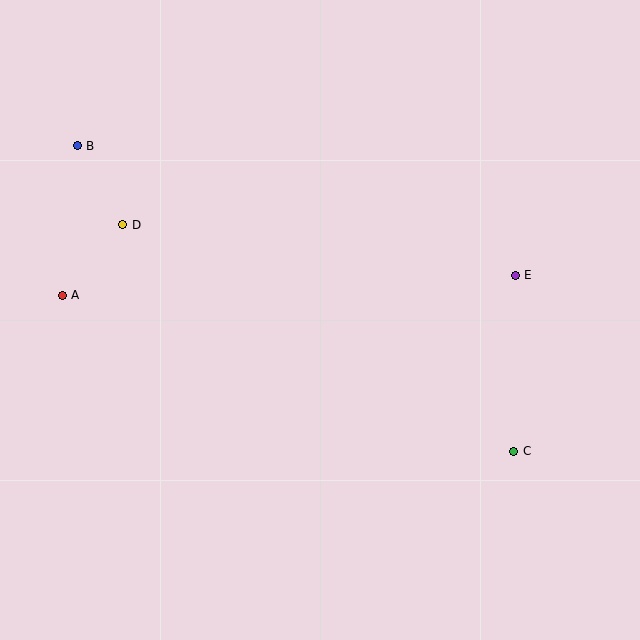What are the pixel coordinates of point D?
Point D is at (123, 225).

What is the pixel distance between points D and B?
The distance between D and B is 91 pixels.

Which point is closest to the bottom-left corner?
Point A is closest to the bottom-left corner.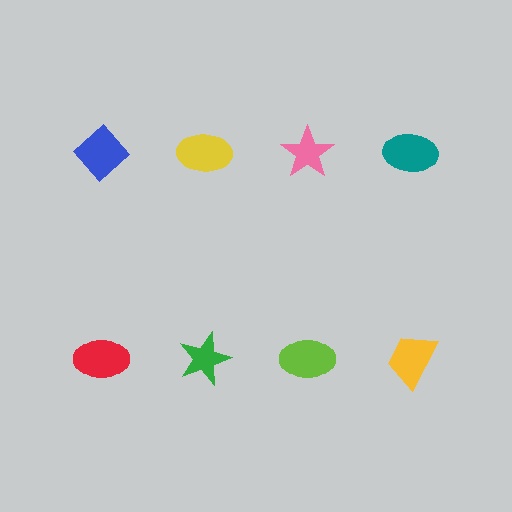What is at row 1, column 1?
A blue diamond.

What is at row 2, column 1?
A red ellipse.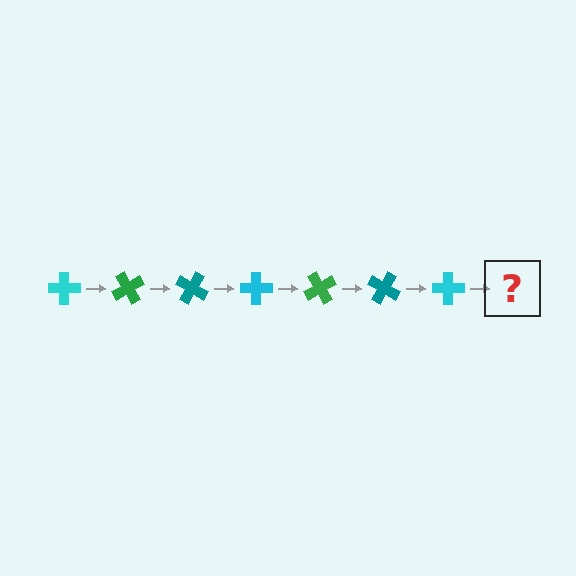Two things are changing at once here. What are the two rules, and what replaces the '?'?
The two rules are that it rotates 60 degrees each step and the color cycles through cyan, green, and teal. The '?' should be a green cross, rotated 420 degrees from the start.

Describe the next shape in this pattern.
It should be a green cross, rotated 420 degrees from the start.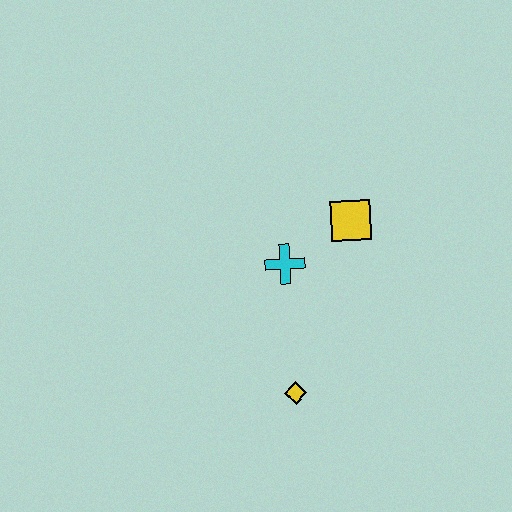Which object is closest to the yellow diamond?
The cyan cross is closest to the yellow diamond.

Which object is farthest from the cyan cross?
The yellow diamond is farthest from the cyan cross.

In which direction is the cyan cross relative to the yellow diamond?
The cyan cross is above the yellow diamond.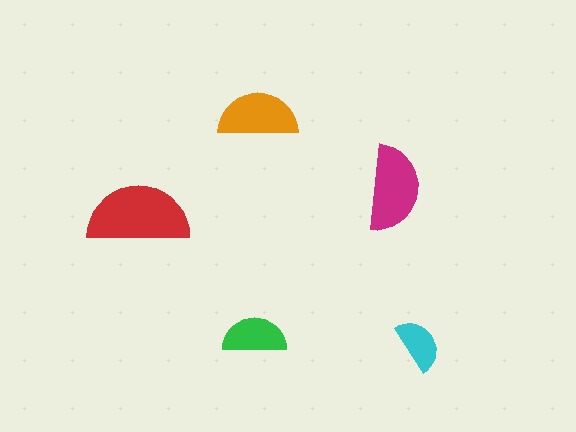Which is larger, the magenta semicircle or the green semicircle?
The magenta one.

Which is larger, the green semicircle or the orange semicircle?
The orange one.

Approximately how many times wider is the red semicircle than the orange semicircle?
About 1.5 times wider.